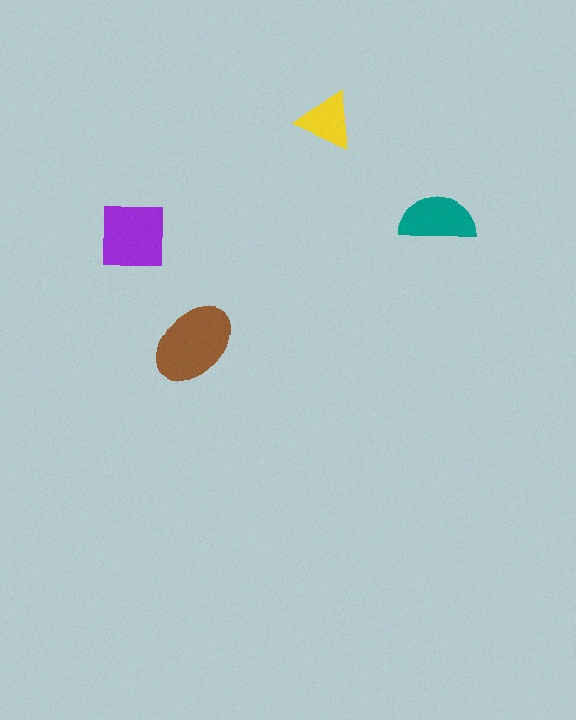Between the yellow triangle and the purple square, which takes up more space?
The purple square.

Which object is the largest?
The brown ellipse.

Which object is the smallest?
The yellow triangle.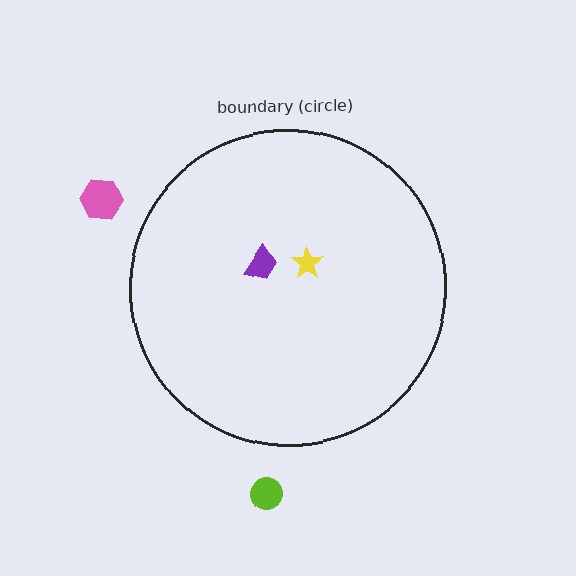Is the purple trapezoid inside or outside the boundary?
Inside.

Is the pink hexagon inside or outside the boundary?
Outside.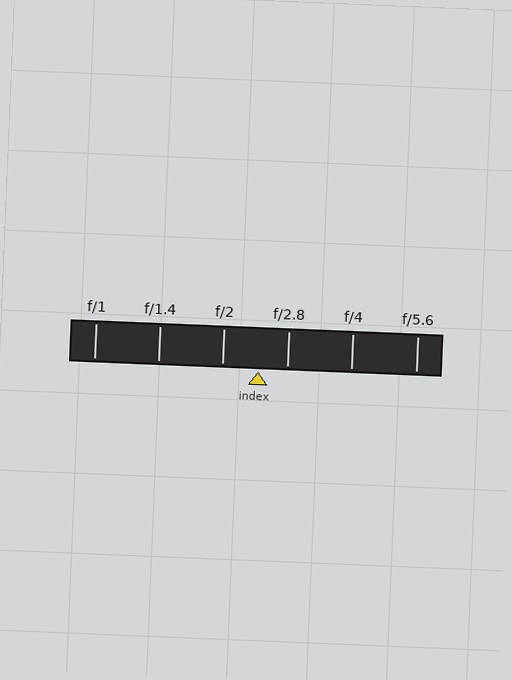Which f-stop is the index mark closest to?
The index mark is closest to f/2.8.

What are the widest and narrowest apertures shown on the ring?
The widest aperture shown is f/1 and the narrowest is f/5.6.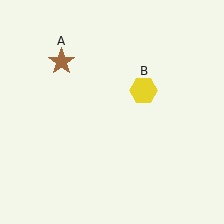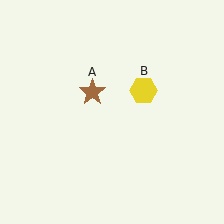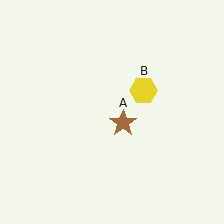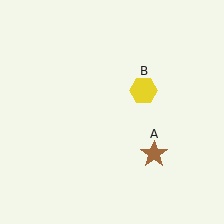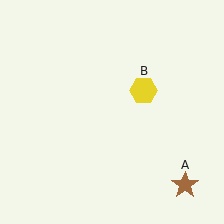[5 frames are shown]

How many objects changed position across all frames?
1 object changed position: brown star (object A).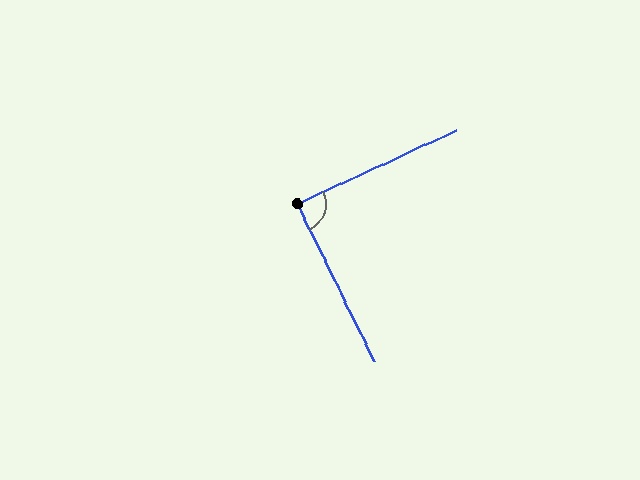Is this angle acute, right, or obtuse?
It is approximately a right angle.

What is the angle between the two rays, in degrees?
Approximately 89 degrees.